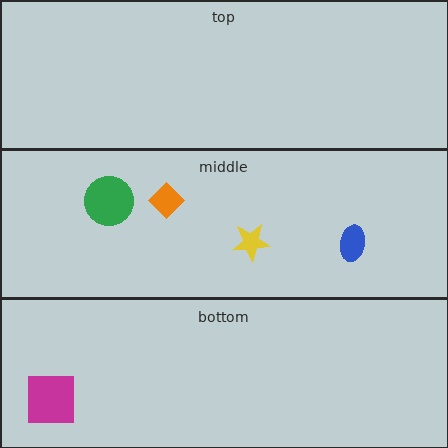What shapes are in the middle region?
The blue ellipse, the green circle, the orange diamond, the yellow star.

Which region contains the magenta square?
The bottom region.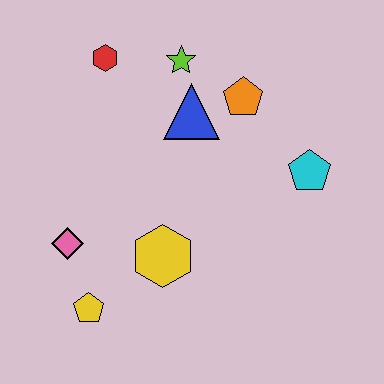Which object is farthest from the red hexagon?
The yellow pentagon is farthest from the red hexagon.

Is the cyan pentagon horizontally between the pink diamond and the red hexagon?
No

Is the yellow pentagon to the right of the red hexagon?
No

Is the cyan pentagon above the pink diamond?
Yes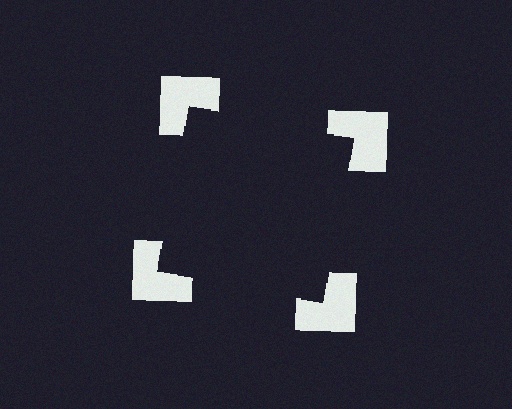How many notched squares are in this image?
There are 4 — one at each vertex of the illusory square.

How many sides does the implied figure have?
4 sides.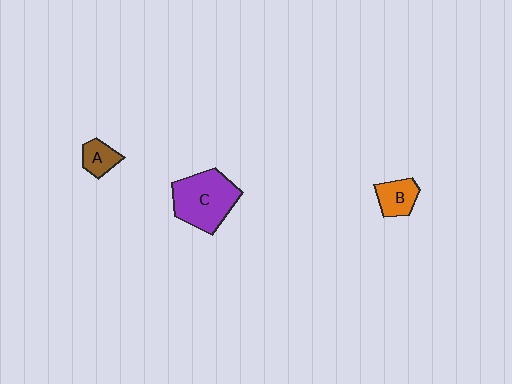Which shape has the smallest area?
Shape A (brown).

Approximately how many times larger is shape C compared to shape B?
Approximately 2.3 times.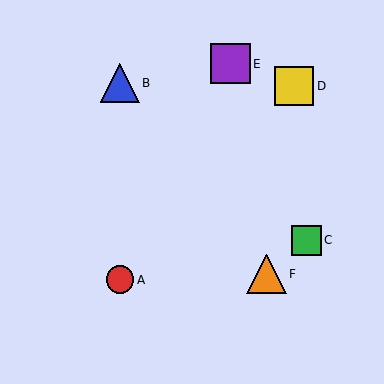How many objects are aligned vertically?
2 objects (A, B) are aligned vertically.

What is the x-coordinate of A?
Object A is at x≈120.